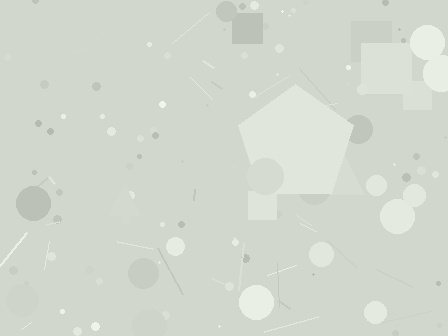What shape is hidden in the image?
A pentagon is hidden in the image.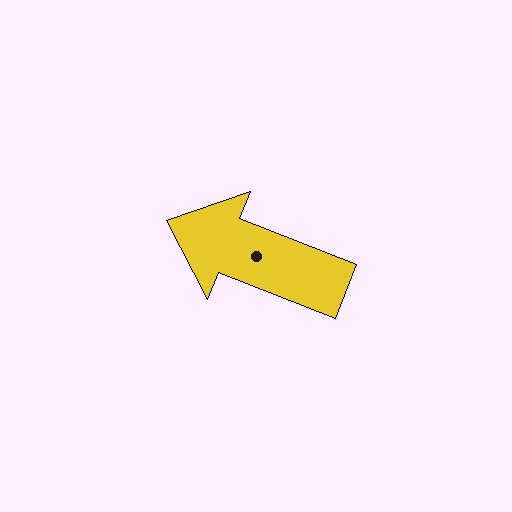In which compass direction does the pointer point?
West.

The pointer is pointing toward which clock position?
Roughly 10 o'clock.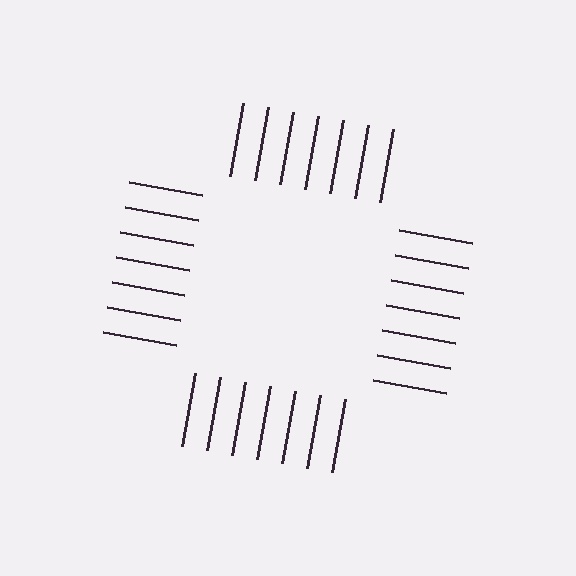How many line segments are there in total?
28 — 7 along each of the 4 edges.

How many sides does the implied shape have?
4 sides — the line-ends trace a square.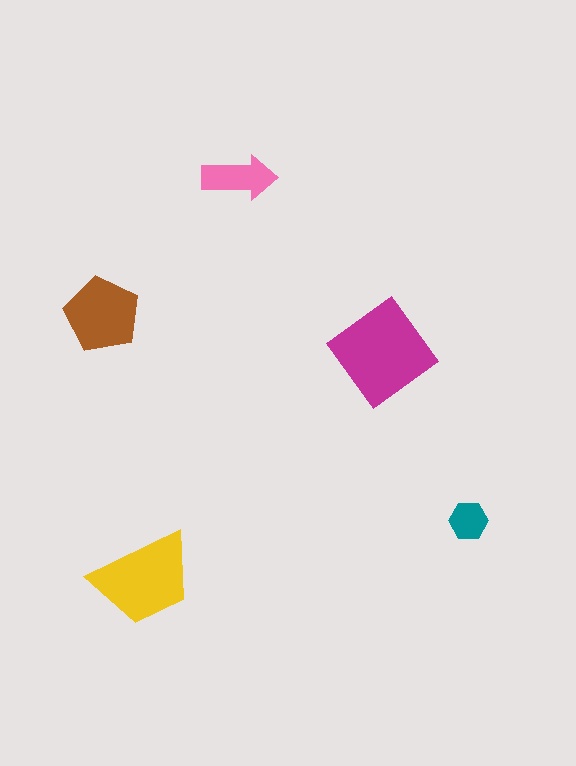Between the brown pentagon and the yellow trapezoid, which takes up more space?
The yellow trapezoid.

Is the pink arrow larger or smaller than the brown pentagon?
Smaller.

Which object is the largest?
The magenta diamond.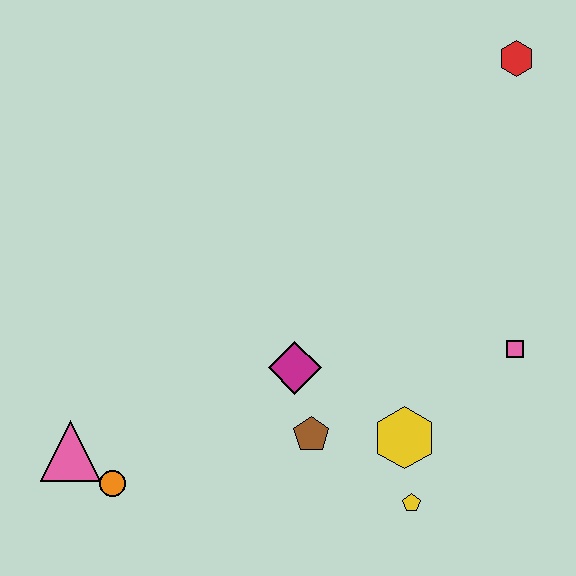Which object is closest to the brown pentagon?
The magenta diamond is closest to the brown pentagon.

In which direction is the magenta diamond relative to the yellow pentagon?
The magenta diamond is above the yellow pentagon.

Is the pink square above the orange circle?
Yes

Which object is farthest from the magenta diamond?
The red hexagon is farthest from the magenta diamond.